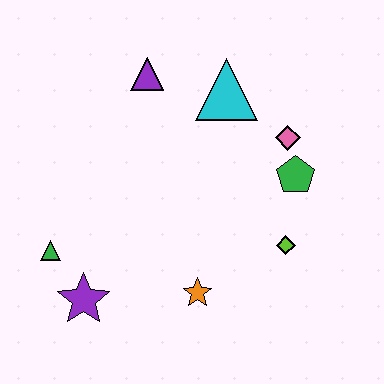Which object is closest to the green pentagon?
The pink diamond is closest to the green pentagon.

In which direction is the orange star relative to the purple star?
The orange star is to the right of the purple star.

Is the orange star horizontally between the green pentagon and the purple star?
Yes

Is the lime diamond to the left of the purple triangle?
No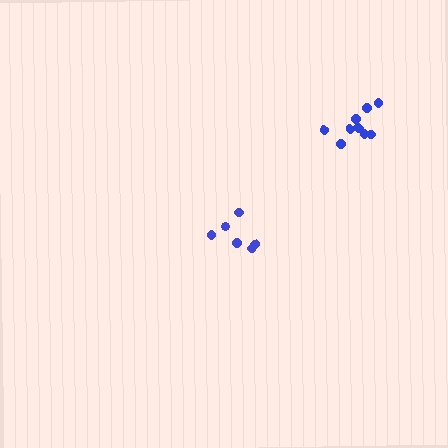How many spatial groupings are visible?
There are 2 spatial groupings.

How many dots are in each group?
Group 1: 6 dots, Group 2: 9 dots (15 total).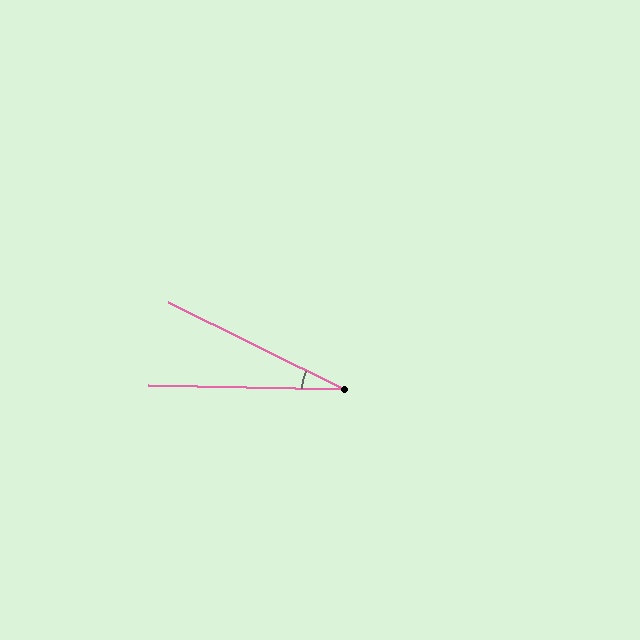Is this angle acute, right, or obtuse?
It is acute.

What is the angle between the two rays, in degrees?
Approximately 25 degrees.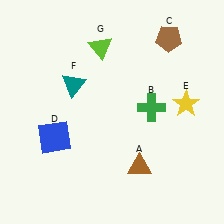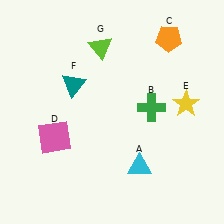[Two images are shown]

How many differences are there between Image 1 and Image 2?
There are 3 differences between the two images.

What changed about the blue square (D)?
In Image 1, D is blue. In Image 2, it changed to pink.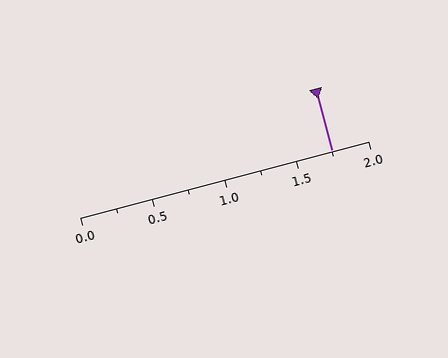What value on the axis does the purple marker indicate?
The marker indicates approximately 1.75.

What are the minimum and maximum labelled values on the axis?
The axis runs from 0.0 to 2.0.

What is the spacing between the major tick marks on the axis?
The major ticks are spaced 0.5 apart.